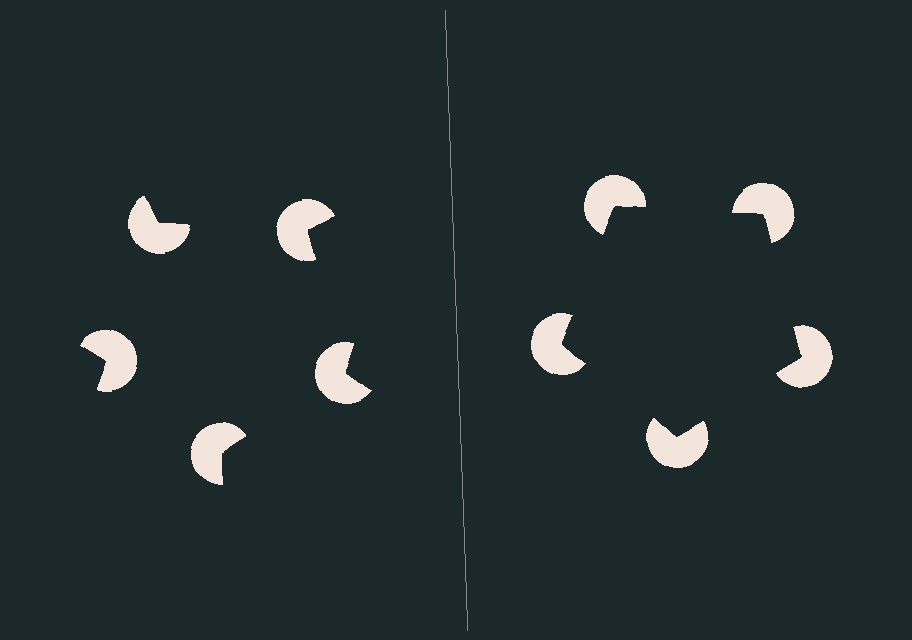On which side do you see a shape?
An illusory pentagon appears on the right side. On the left side the wedge cuts are rotated, so no coherent shape forms.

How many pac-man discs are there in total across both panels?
10 — 5 on each side.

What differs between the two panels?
The pac-man discs are positioned identically on both sides; only the wedge orientations differ. On the right they align to a pentagon; on the left they are misaligned.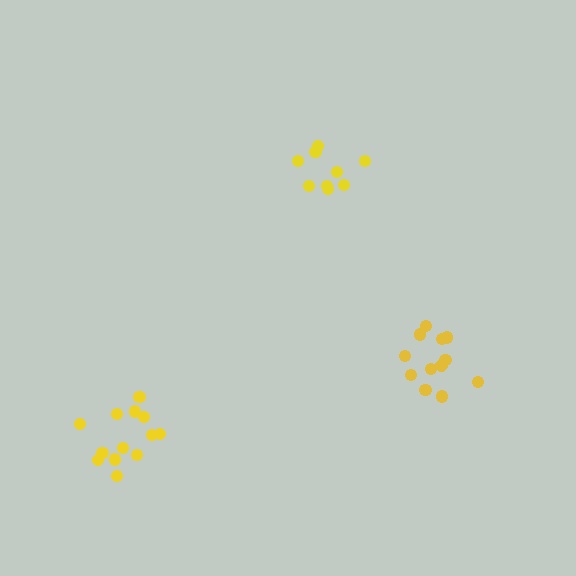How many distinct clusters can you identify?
There are 3 distinct clusters.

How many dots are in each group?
Group 1: 12 dots, Group 2: 9 dots, Group 3: 13 dots (34 total).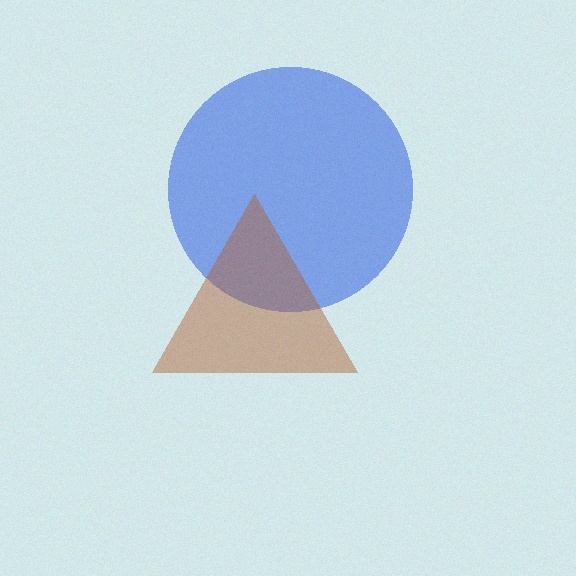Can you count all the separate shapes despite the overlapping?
Yes, there are 2 separate shapes.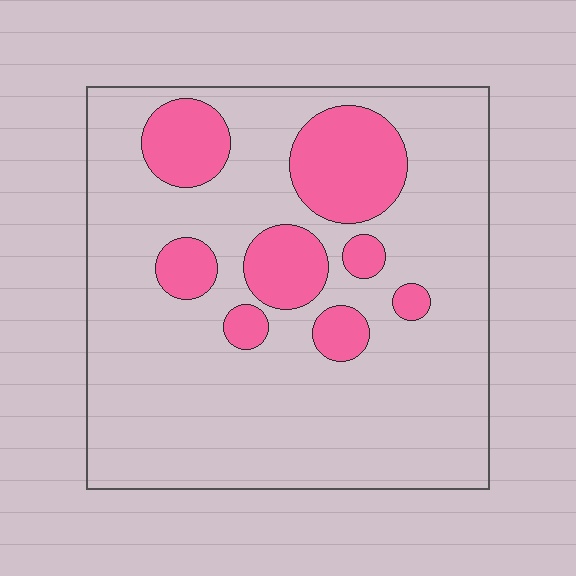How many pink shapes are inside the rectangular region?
8.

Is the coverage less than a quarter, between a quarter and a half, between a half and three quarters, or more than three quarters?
Less than a quarter.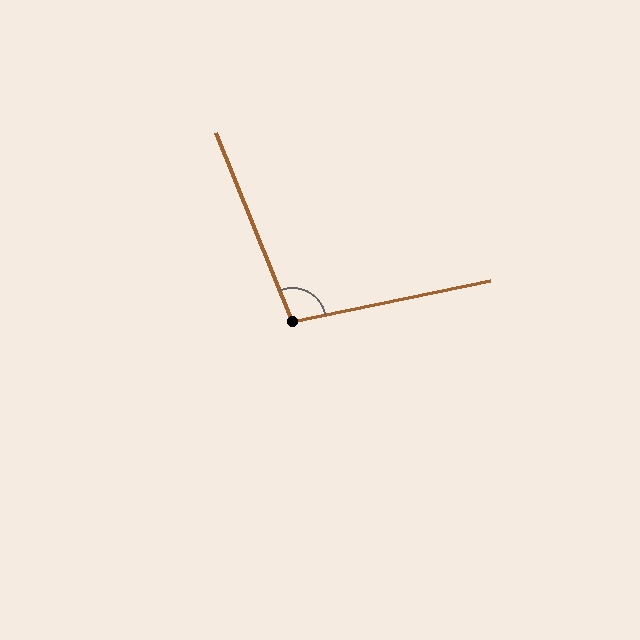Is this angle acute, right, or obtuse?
It is obtuse.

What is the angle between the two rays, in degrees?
Approximately 100 degrees.